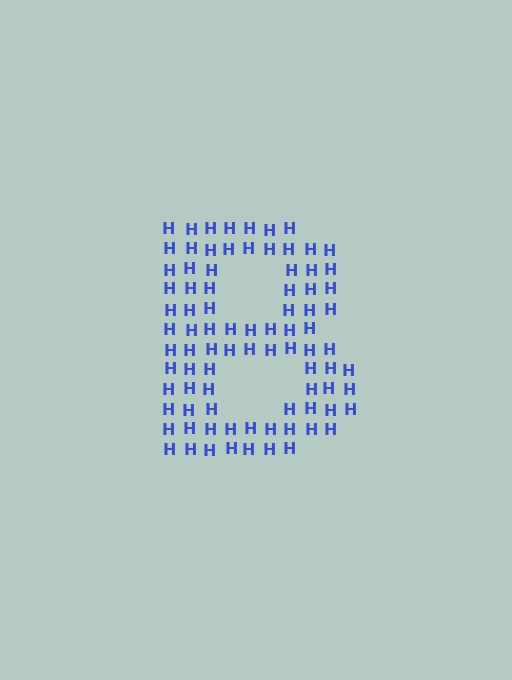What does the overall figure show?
The overall figure shows the letter B.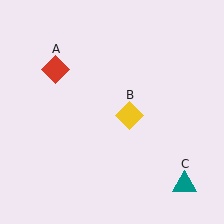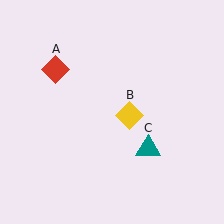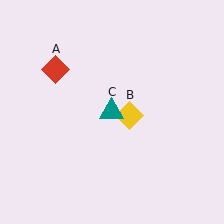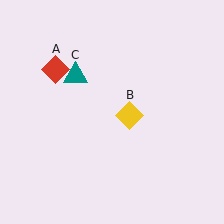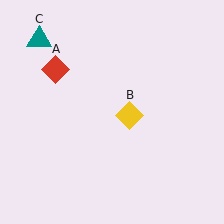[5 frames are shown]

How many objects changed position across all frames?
1 object changed position: teal triangle (object C).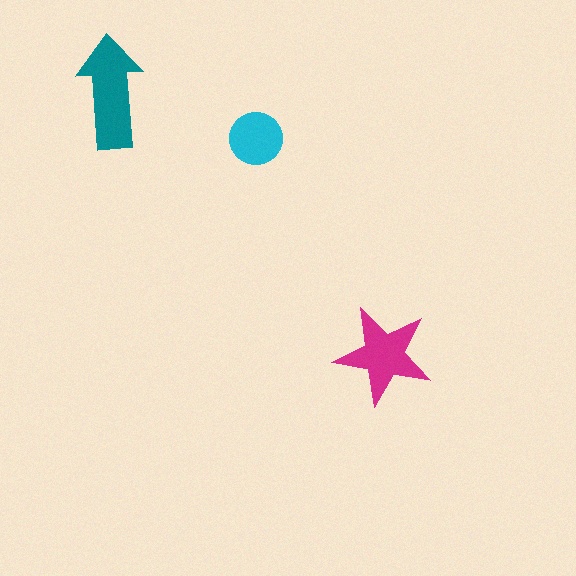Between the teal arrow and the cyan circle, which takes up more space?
The teal arrow.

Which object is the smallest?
The cyan circle.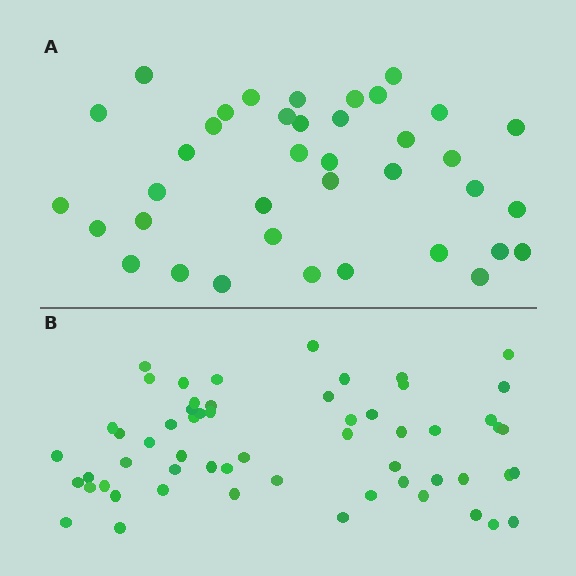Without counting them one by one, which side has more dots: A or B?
Region B (the bottom region) has more dots.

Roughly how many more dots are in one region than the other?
Region B has approximately 20 more dots than region A.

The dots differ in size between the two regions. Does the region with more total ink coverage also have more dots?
No. Region A has more total ink coverage because its dots are larger, but region B actually contains more individual dots. Total area can be misleading — the number of items is what matters here.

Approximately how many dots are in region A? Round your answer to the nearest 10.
About 40 dots. (The exact count is 38, which rounds to 40.)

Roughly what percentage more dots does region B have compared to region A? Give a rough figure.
About 55% more.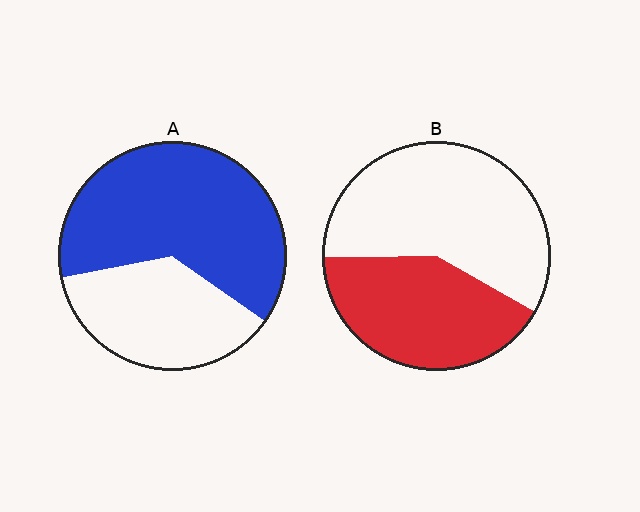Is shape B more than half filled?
No.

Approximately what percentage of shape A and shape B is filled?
A is approximately 65% and B is approximately 40%.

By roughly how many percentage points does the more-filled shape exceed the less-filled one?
By roughly 20 percentage points (A over B).